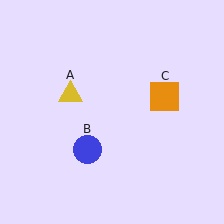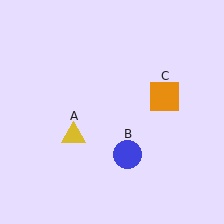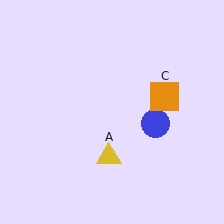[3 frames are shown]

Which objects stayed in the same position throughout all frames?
Orange square (object C) remained stationary.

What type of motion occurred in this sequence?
The yellow triangle (object A), blue circle (object B) rotated counterclockwise around the center of the scene.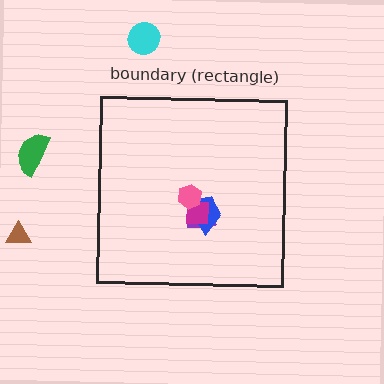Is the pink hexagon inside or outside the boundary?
Inside.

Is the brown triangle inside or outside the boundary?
Outside.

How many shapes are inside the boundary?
4 inside, 3 outside.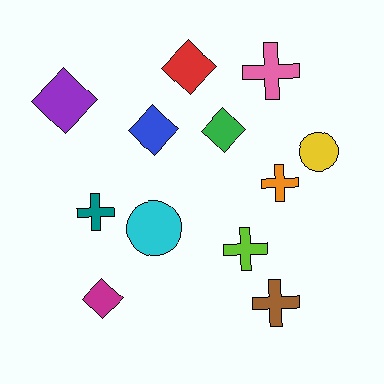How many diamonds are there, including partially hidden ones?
There are 5 diamonds.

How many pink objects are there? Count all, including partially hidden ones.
There is 1 pink object.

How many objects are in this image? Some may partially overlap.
There are 12 objects.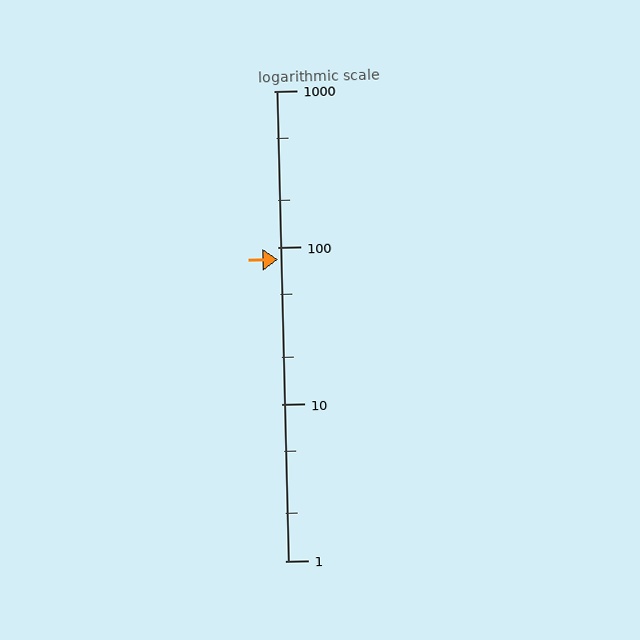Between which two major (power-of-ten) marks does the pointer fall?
The pointer is between 10 and 100.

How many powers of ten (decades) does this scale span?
The scale spans 3 decades, from 1 to 1000.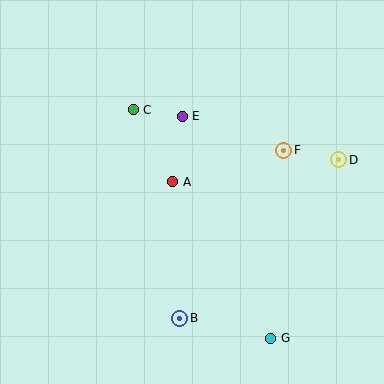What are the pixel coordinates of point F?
Point F is at (284, 150).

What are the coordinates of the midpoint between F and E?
The midpoint between F and E is at (233, 133).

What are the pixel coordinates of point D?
Point D is at (339, 160).